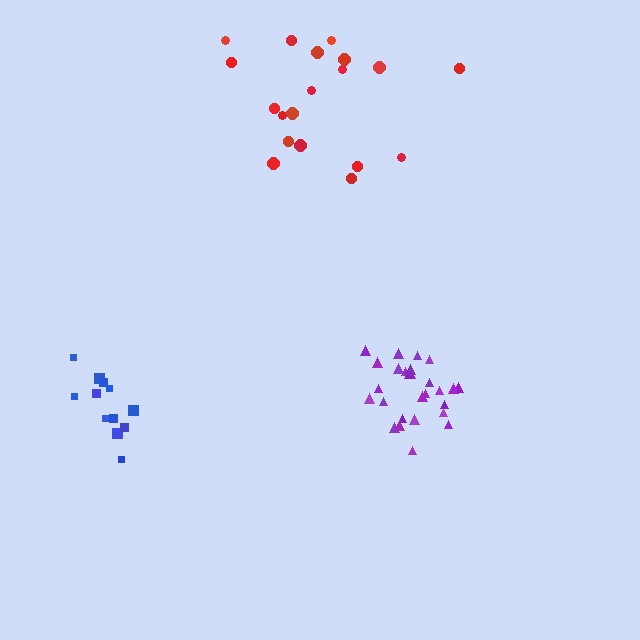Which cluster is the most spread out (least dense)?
Red.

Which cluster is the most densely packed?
Purple.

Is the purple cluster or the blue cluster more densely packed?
Purple.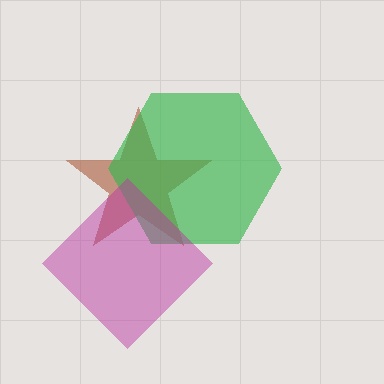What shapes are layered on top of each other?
The layered shapes are: a brown star, a green hexagon, a magenta diamond.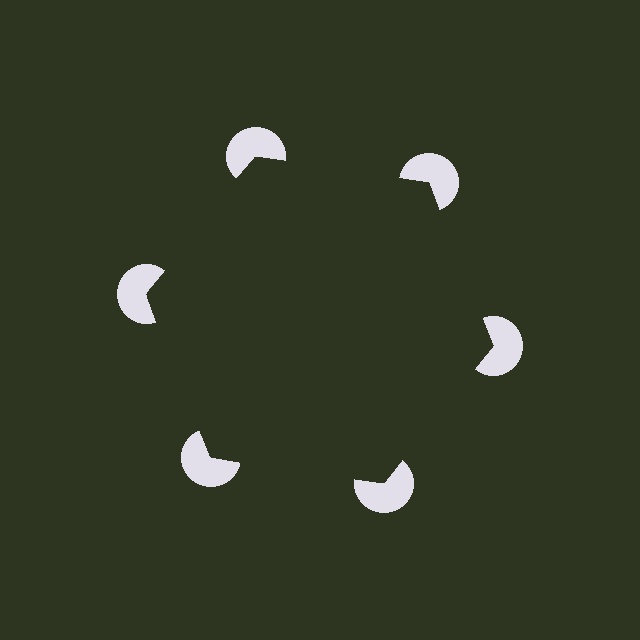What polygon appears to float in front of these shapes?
An illusory hexagon — its edges are inferred from the aligned wedge cuts in the pac-man discs, not physically drawn.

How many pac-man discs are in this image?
There are 6 — one at each vertex of the illusory hexagon.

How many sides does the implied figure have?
6 sides.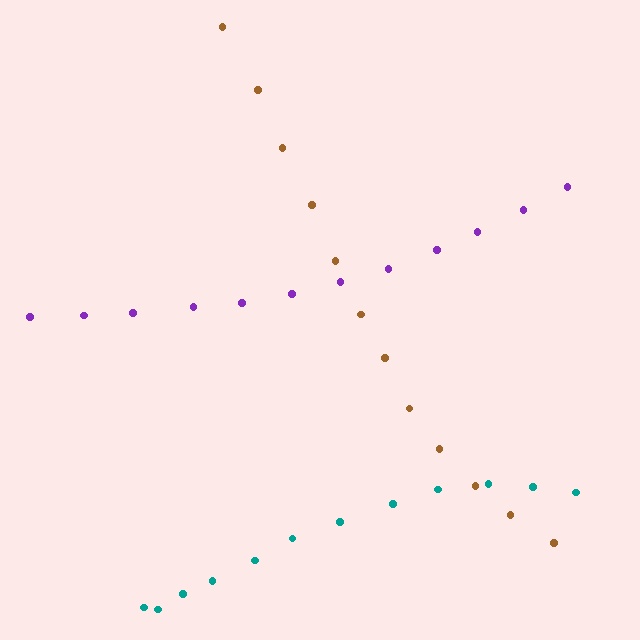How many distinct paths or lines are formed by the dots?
There are 3 distinct paths.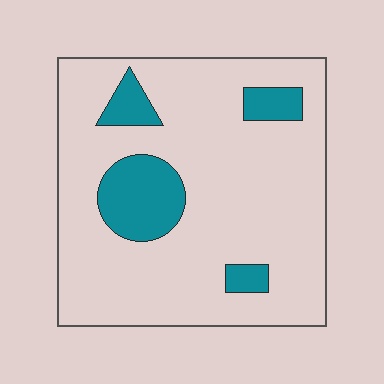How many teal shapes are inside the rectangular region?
4.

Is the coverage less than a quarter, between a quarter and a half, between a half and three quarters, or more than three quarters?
Less than a quarter.